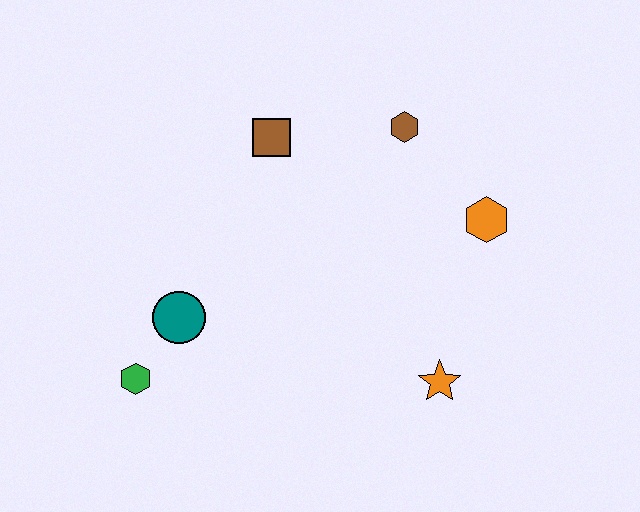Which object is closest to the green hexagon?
The teal circle is closest to the green hexagon.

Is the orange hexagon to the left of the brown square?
No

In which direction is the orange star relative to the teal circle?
The orange star is to the right of the teal circle.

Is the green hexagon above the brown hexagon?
No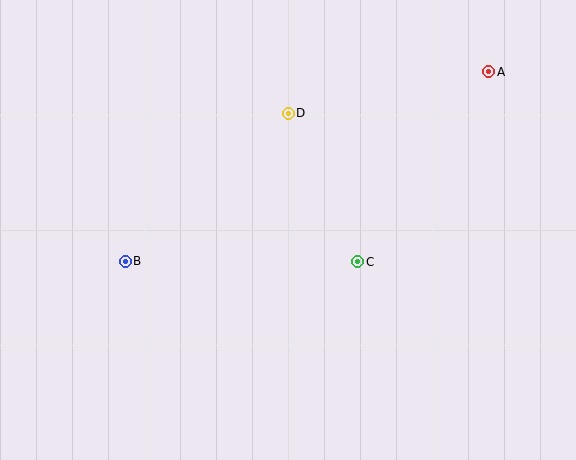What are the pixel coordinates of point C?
Point C is at (358, 262).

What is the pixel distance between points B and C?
The distance between B and C is 232 pixels.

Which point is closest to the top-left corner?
Point B is closest to the top-left corner.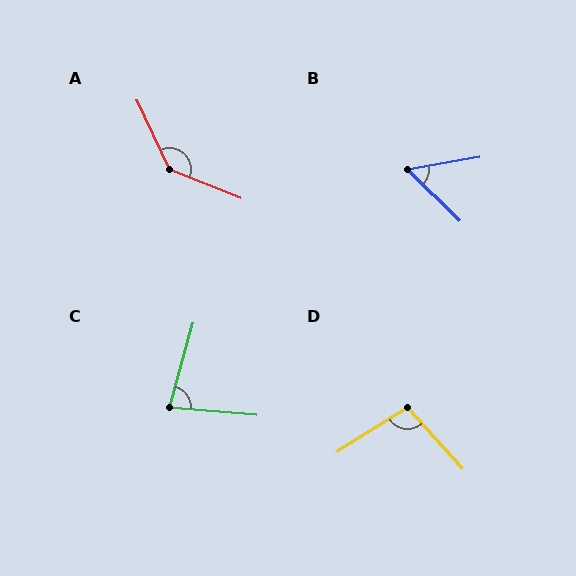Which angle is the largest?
A, at approximately 137 degrees.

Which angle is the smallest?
B, at approximately 54 degrees.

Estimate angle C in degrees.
Approximately 79 degrees.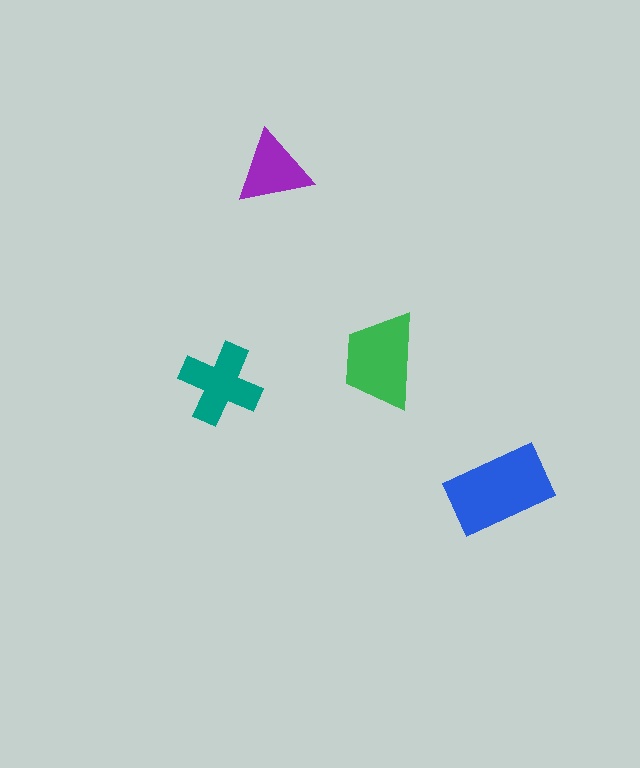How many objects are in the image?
There are 4 objects in the image.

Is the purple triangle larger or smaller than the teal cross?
Smaller.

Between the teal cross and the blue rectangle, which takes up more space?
The blue rectangle.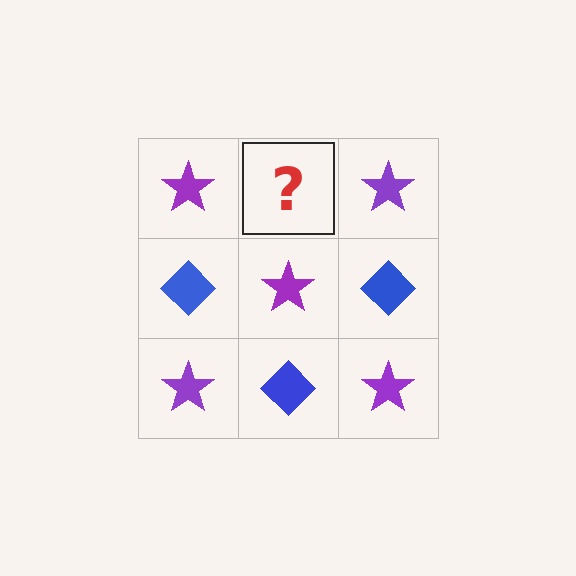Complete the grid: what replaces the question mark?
The question mark should be replaced with a blue diamond.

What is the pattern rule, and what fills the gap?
The rule is that it alternates purple star and blue diamond in a checkerboard pattern. The gap should be filled with a blue diamond.